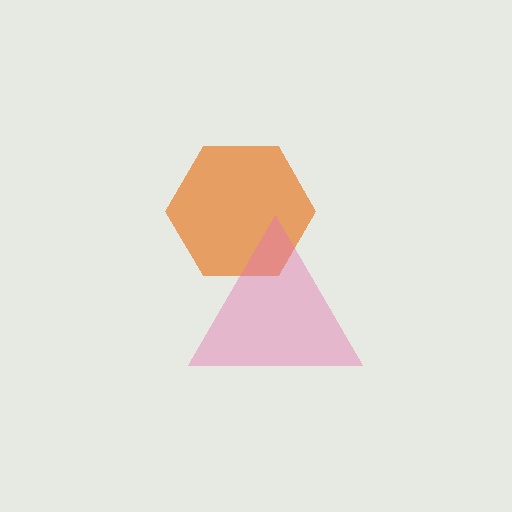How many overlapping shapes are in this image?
There are 2 overlapping shapes in the image.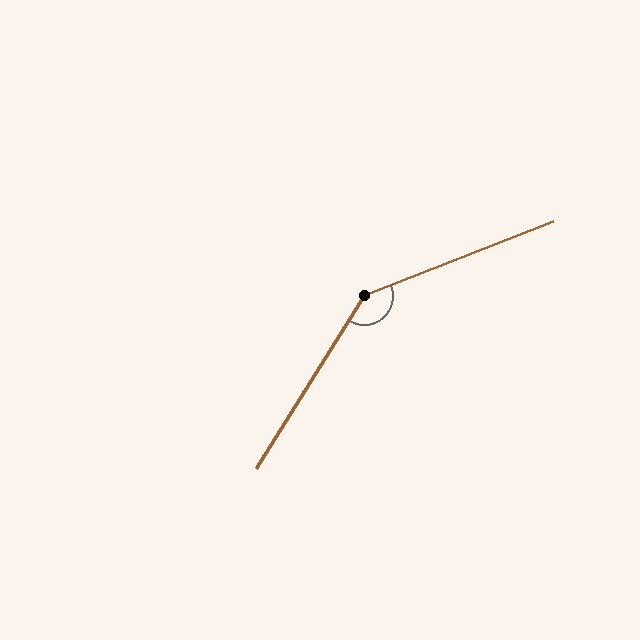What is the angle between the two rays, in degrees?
Approximately 144 degrees.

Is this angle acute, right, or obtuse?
It is obtuse.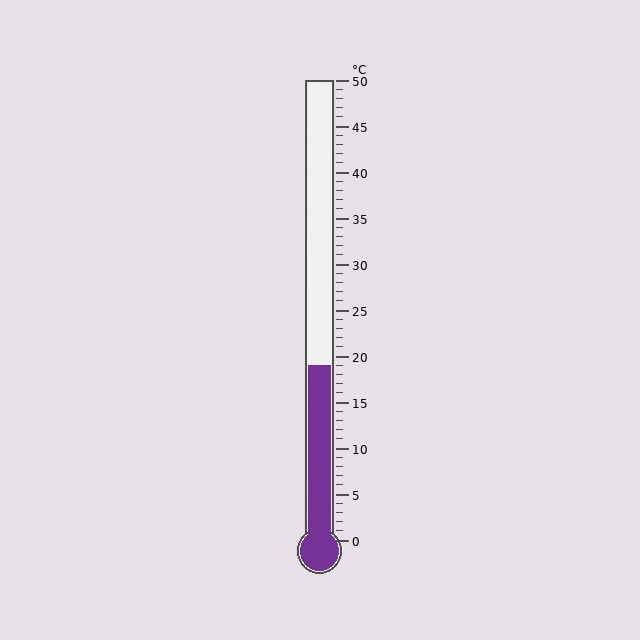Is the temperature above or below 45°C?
The temperature is below 45°C.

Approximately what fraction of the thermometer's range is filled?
The thermometer is filled to approximately 40% of its range.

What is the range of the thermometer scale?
The thermometer scale ranges from 0°C to 50°C.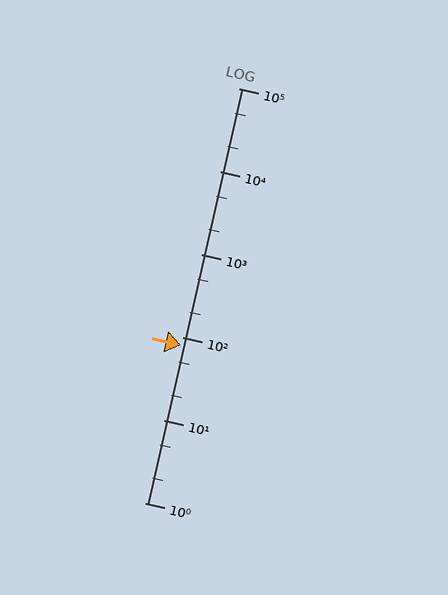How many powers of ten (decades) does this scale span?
The scale spans 5 decades, from 1 to 100000.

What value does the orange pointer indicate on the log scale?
The pointer indicates approximately 79.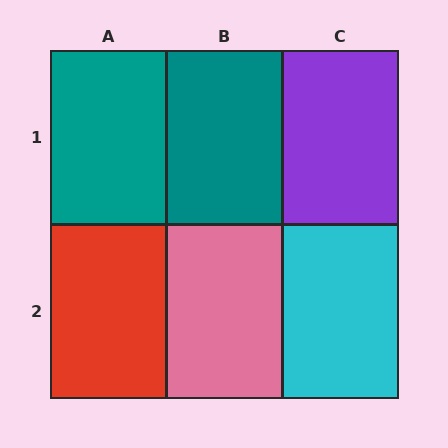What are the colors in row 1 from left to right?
Teal, teal, purple.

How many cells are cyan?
1 cell is cyan.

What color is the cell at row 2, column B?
Pink.